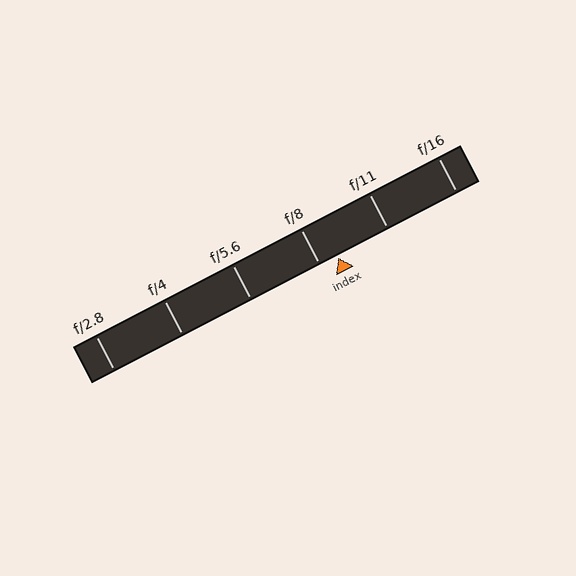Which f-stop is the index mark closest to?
The index mark is closest to f/8.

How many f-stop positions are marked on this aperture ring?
There are 6 f-stop positions marked.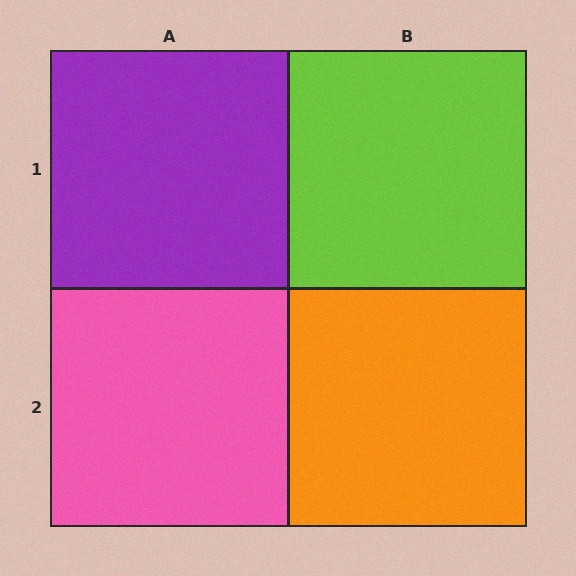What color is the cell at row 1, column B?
Lime.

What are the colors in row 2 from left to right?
Pink, orange.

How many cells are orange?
1 cell is orange.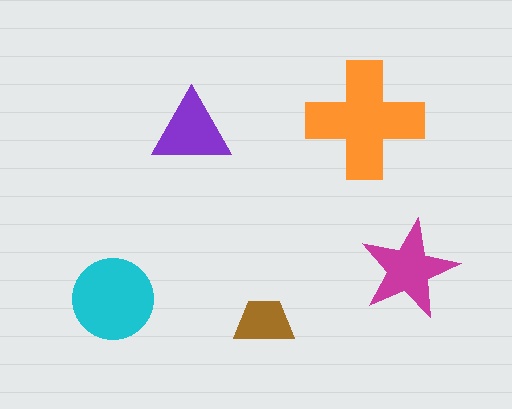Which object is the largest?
The orange cross.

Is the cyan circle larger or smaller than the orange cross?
Smaller.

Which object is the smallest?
The brown trapezoid.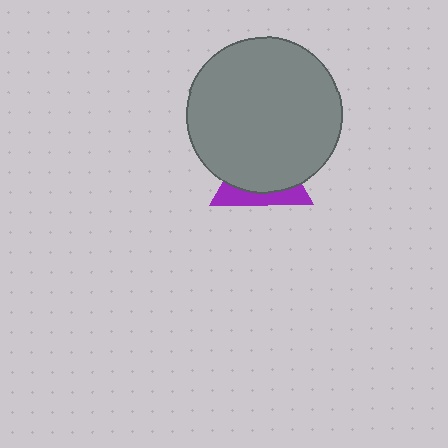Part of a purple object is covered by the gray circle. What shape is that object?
It is a triangle.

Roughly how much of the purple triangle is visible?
A small part of it is visible (roughly 31%).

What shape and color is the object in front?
The object in front is a gray circle.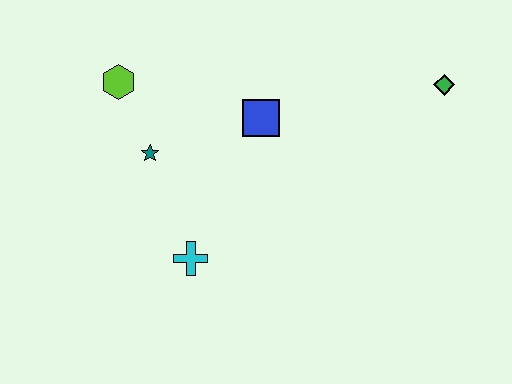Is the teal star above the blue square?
No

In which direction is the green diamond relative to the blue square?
The green diamond is to the right of the blue square.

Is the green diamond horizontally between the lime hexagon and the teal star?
No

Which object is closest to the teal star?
The lime hexagon is closest to the teal star.